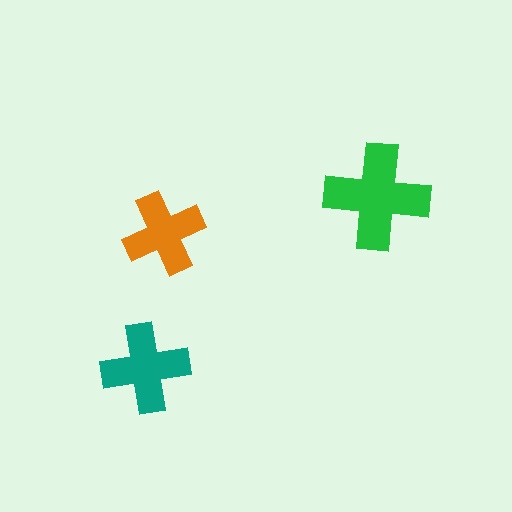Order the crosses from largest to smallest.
the green one, the teal one, the orange one.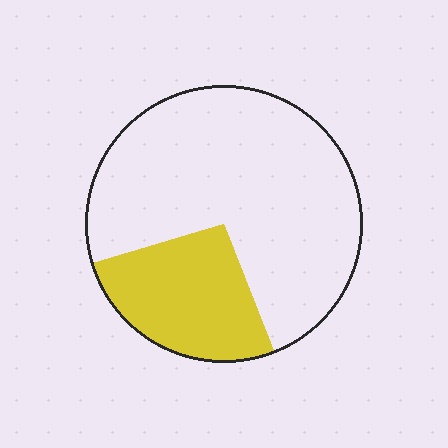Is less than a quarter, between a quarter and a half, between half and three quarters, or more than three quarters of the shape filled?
Between a quarter and a half.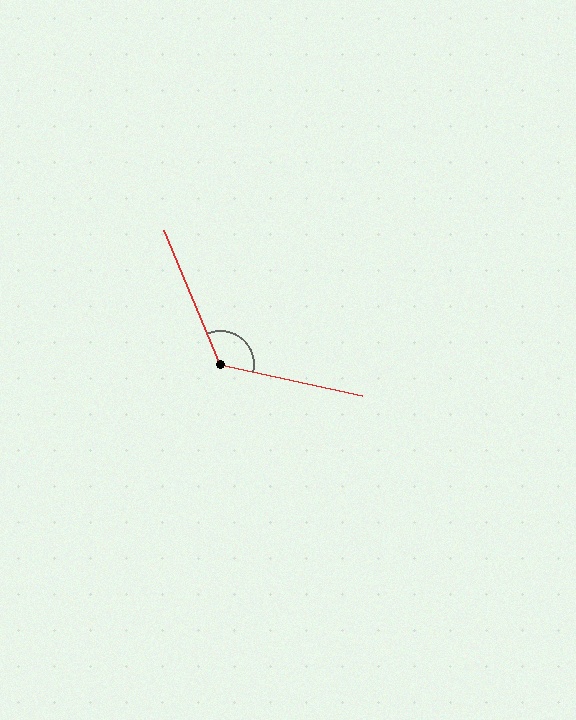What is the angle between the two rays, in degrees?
Approximately 125 degrees.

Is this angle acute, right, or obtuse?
It is obtuse.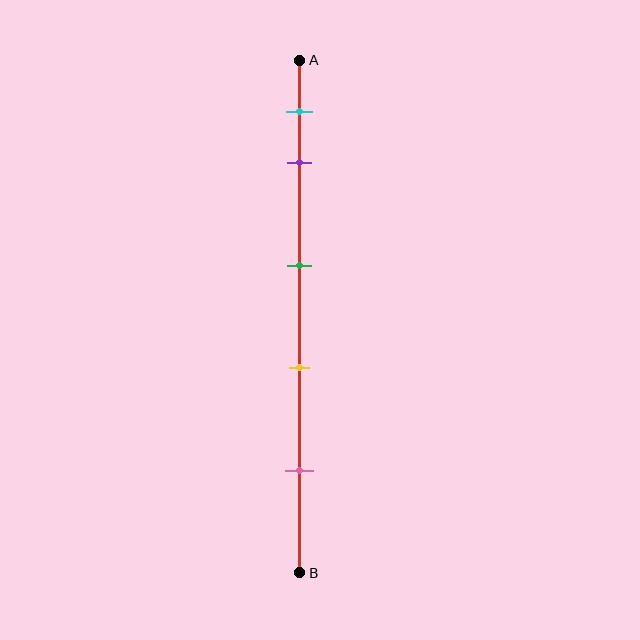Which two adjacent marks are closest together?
The cyan and purple marks are the closest adjacent pair.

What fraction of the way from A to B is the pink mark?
The pink mark is approximately 80% (0.8) of the way from A to B.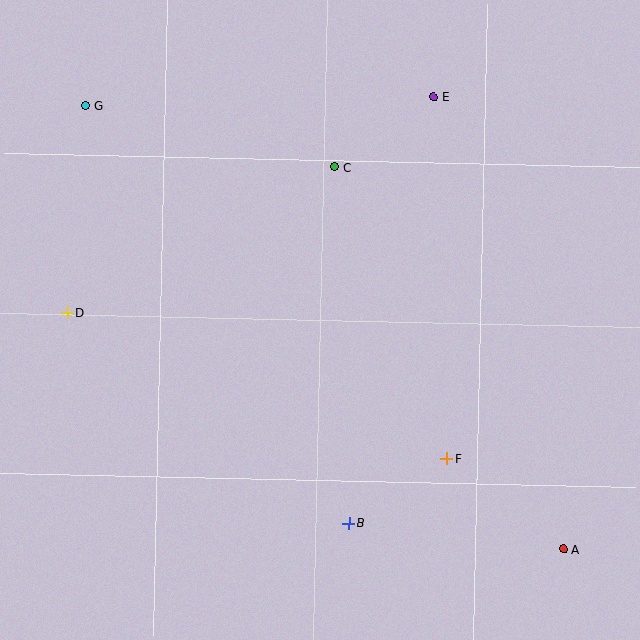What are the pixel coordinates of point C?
Point C is at (335, 167).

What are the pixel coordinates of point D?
Point D is at (68, 313).